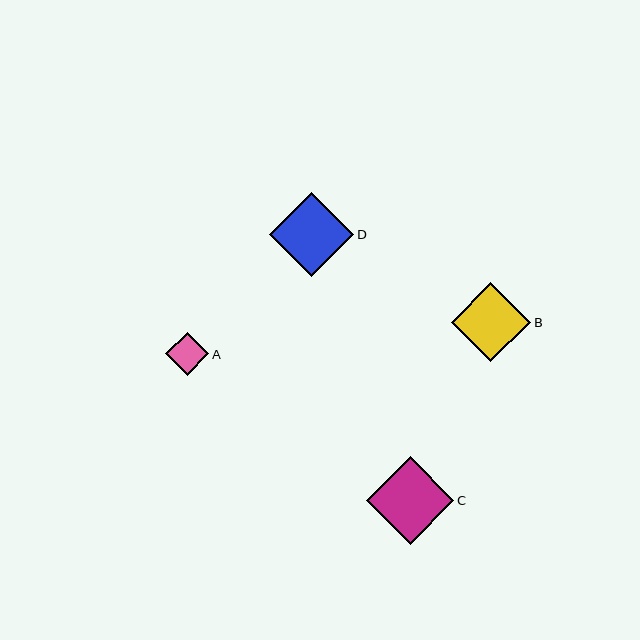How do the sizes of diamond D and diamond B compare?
Diamond D and diamond B are approximately the same size.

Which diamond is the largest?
Diamond C is the largest with a size of approximately 87 pixels.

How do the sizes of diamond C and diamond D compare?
Diamond C and diamond D are approximately the same size.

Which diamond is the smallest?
Diamond A is the smallest with a size of approximately 43 pixels.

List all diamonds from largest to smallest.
From largest to smallest: C, D, B, A.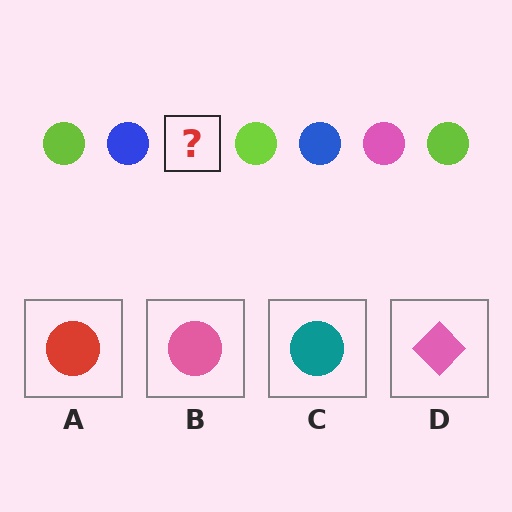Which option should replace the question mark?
Option B.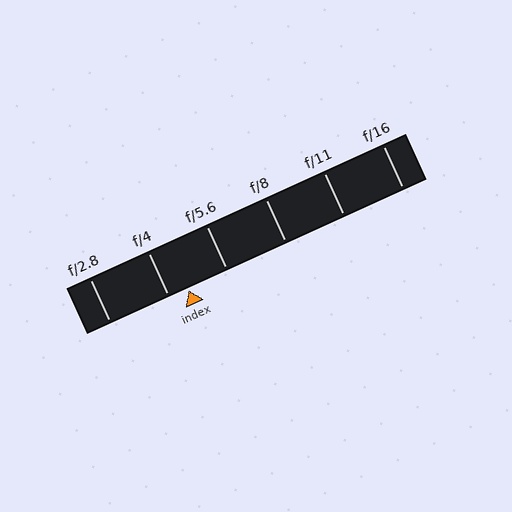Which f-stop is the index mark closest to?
The index mark is closest to f/4.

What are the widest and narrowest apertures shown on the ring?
The widest aperture shown is f/2.8 and the narrowest is f/16.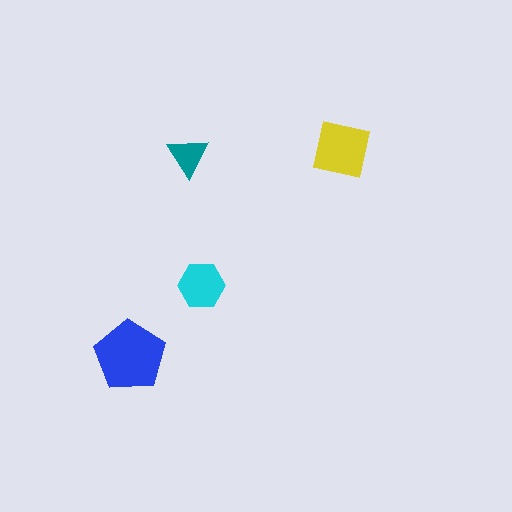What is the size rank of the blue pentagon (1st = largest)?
1st.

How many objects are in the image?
There are 4 objects in the image.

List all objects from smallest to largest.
The teal triangle, the cyan hexagon, the yellow square, the blue pentagon.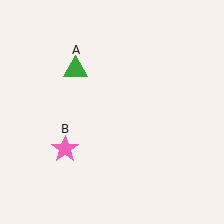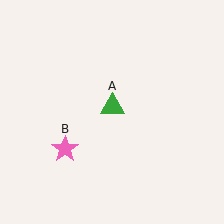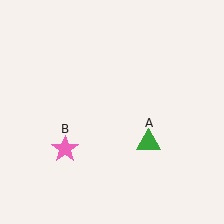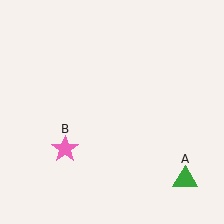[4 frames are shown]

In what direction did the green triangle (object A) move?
The green triangle (object A) moved down and to the right.